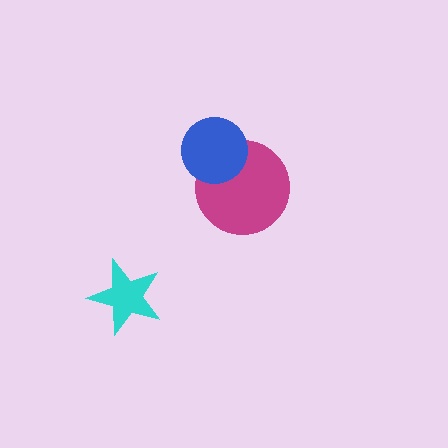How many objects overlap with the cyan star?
0 objects overlap with the cyan star.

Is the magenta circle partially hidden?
Yes, it is partially covered by another shape.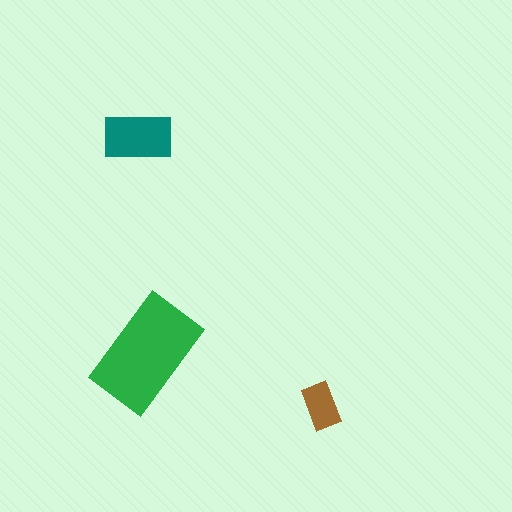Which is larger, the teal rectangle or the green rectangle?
The green one.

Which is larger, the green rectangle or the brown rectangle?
The green one.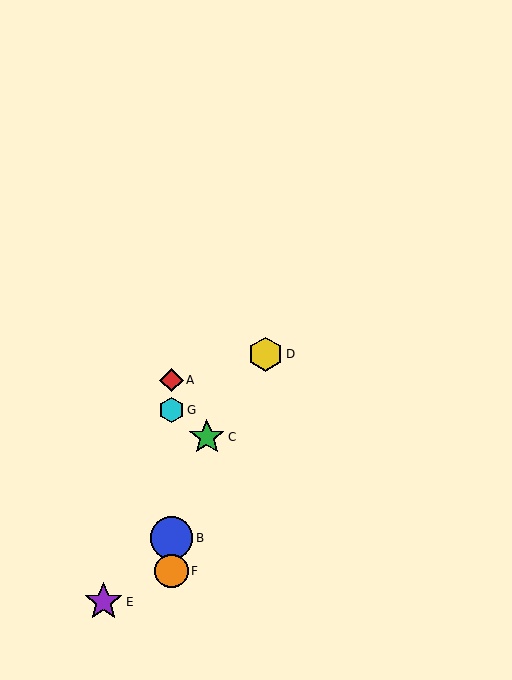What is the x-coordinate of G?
Object G is at x≈172.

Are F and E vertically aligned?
No, F is at x≈172 and E is at x≈104.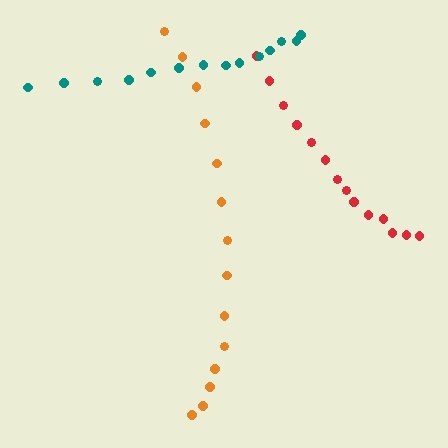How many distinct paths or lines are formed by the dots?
There are 3 distinct paths.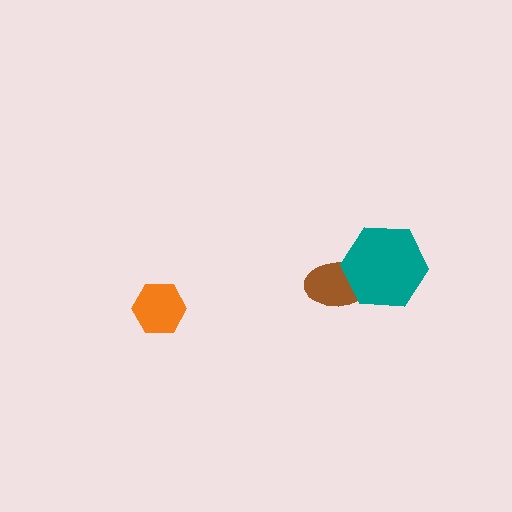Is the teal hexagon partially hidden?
No, no other shape covers it.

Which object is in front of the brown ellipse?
The teal hexagon is in front of the brown ellipse.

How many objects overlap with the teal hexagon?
1 object overlaps with the teal hexagon.